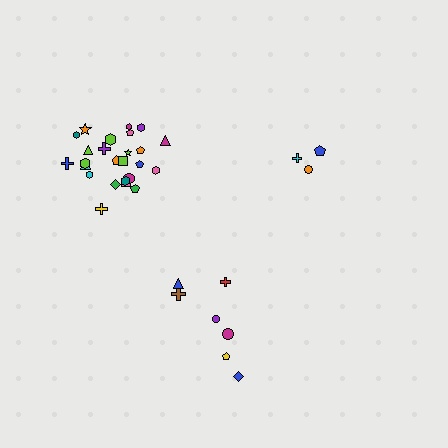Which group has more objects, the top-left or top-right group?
The top-left group.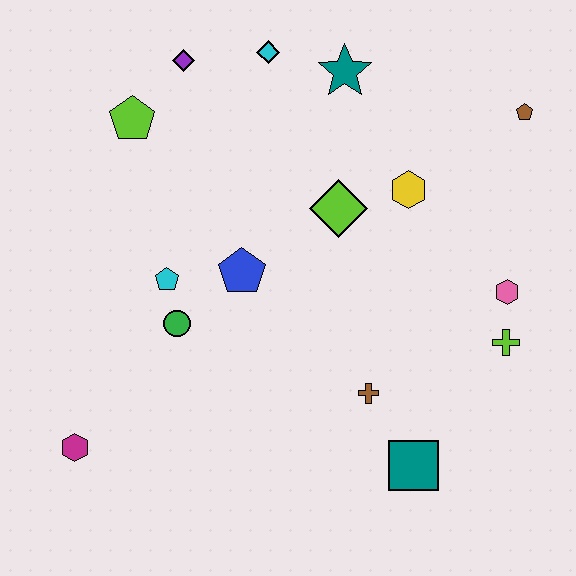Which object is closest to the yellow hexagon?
The lime diamond is closest to the yellow hexagon.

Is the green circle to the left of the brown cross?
Yes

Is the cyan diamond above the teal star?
Yes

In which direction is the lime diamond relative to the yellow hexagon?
The lime diamond is to the left of the yellow hexagon.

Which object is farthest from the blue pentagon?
The brown pentagon is farthest from the blue pentagon.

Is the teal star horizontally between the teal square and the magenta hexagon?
Yes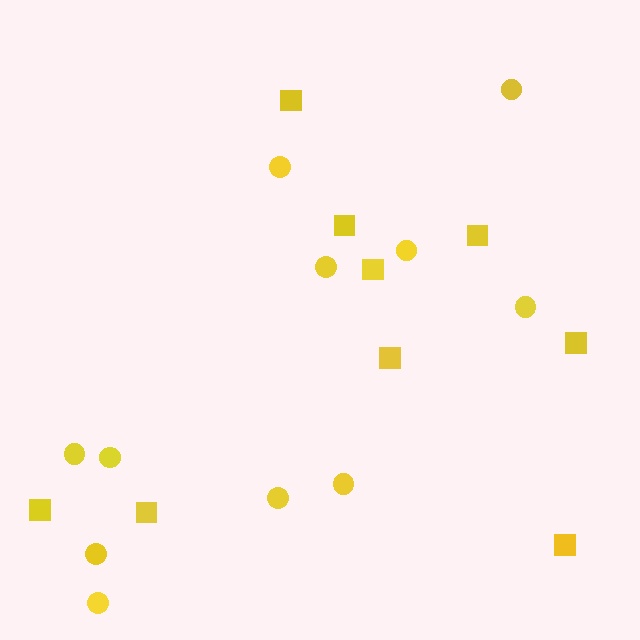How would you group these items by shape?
There are 2 groups: one group of circles (11) and one group of squares (9).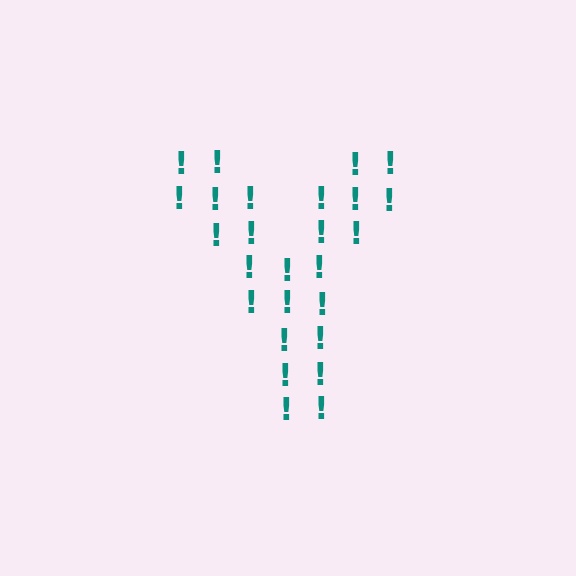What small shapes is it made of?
It is made of small exclamation marks.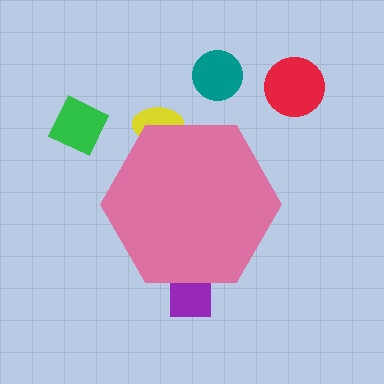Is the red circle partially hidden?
No, the red circle is fully visible.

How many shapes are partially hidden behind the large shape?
2 shapes are partially hidden.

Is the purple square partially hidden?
Yes, the purple square is partially hidden behind the pink hexagon.